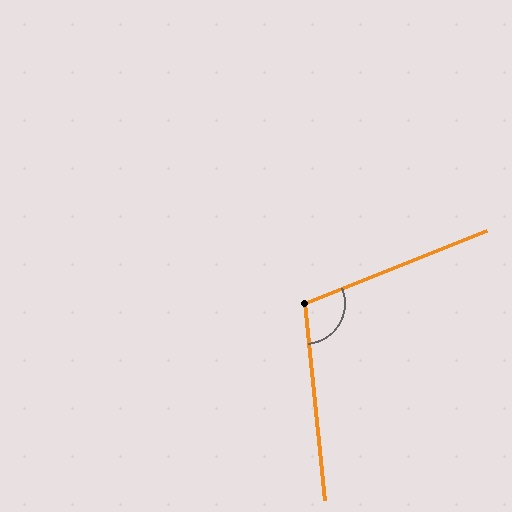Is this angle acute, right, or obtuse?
It is obtuse.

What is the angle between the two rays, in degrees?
Approximately 106 degrees.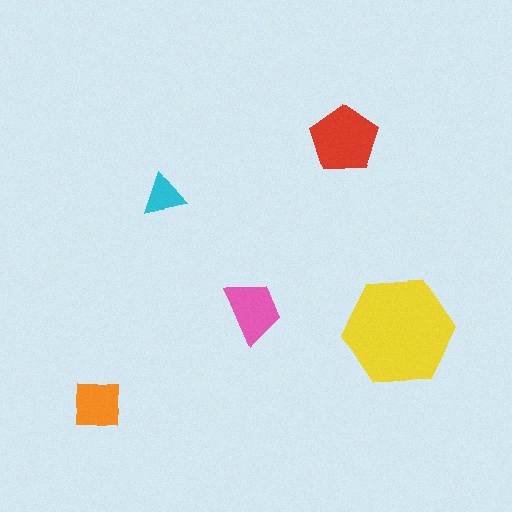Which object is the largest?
The yellow hexagon.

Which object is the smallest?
The cyan triangle.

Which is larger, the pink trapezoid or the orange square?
The pink trapezoid.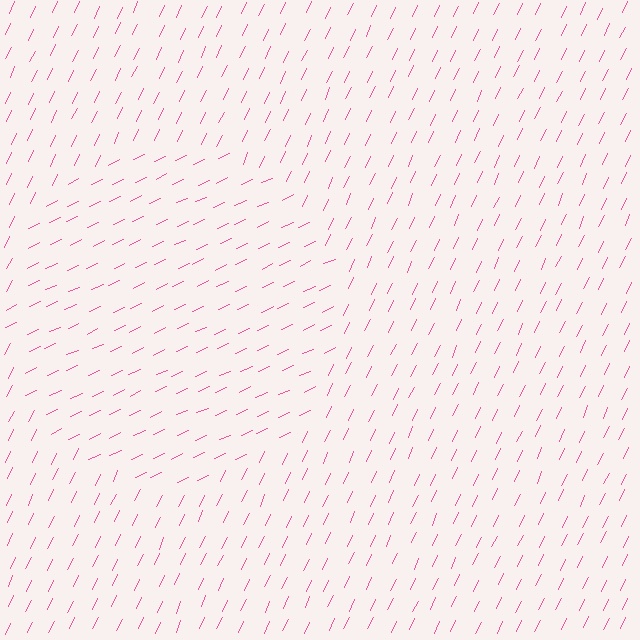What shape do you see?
I see a circle.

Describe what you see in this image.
The image is filled with small pink line segments. A circle region in the image has lines oriented differently from the surrounding lines, creating a visible texture boundary.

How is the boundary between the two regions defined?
The boundary is defined purely by a change in line orientation (approximately 40 degrees difference). All lines are the same color and thickness.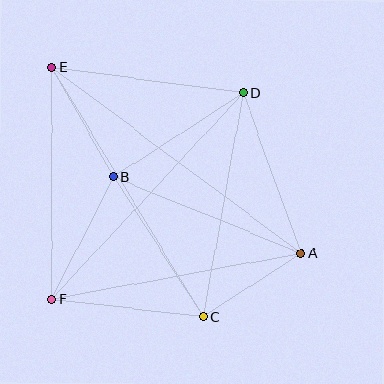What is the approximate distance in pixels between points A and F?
The distance between A and F is approximately 253 pixels.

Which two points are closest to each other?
Points A and C are closest to each other.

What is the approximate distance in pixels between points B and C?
The distance between B and C is approximately 166 pixels.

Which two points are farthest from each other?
Points A and E are farthest from each other.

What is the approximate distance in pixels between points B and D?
The distance between B and D is approximately 155 pixels.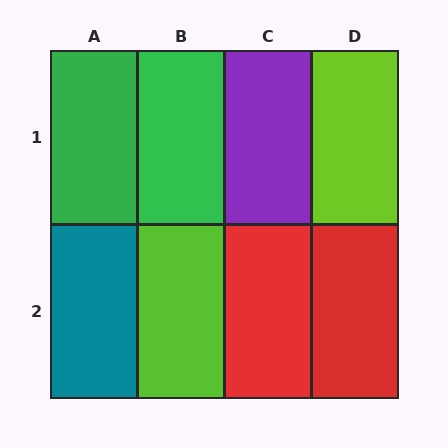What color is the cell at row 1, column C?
Purple.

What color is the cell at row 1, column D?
Lime.